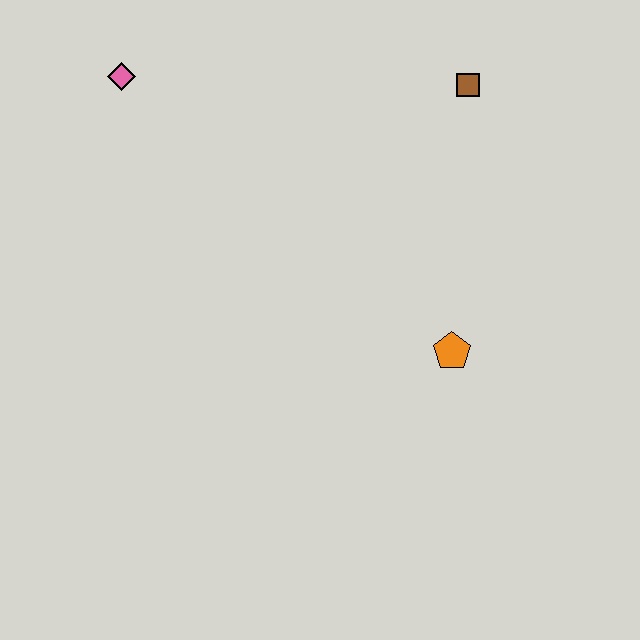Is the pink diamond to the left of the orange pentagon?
Yes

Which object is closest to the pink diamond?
The brown square is closest to the pink diamond.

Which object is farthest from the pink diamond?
The orange pentagon is farthest from the pink diamond.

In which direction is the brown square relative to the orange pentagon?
The brown square is above the orange pentagon.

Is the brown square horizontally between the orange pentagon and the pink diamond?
No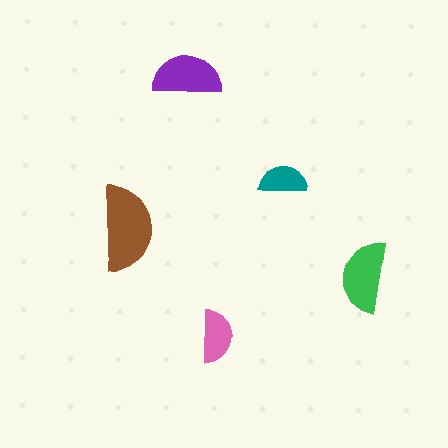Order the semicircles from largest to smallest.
the brown one, the green one, the purple one, the pink one, the teal one.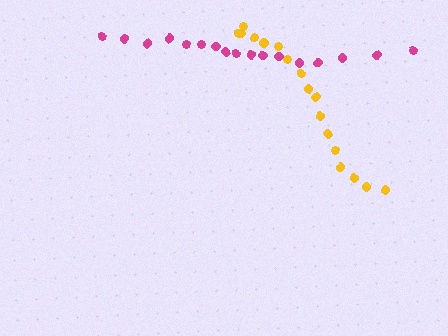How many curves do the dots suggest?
There are 2 distinct paths.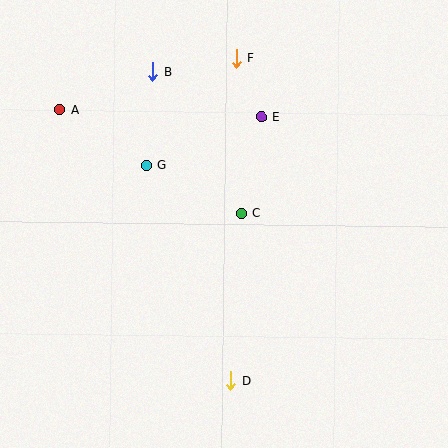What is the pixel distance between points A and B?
The distance between A and B is 99 pixels.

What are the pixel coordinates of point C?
Point C is at (241, 213).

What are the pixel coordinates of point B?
Point B is at (152, 72).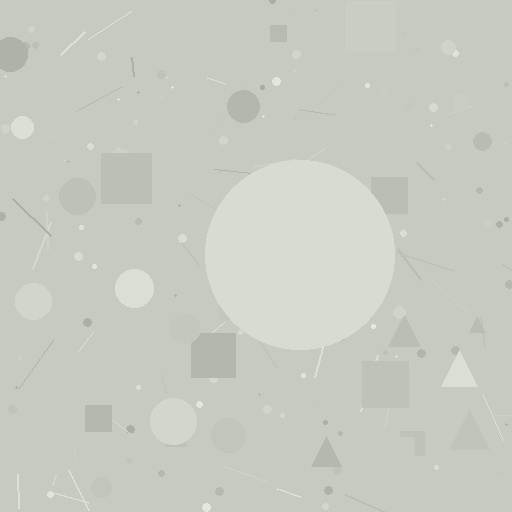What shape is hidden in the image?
A circle is hidden in the image.